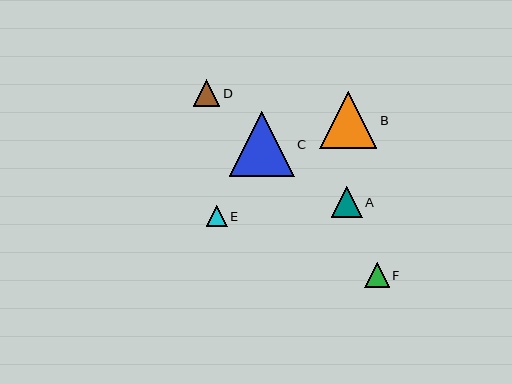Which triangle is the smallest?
Triangle E is the smallest with a size of approximately 21 pixels.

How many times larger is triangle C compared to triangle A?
Triangle C is approximately 2.1 times the size of triangle A.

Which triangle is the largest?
Triangle C is the largest with a size of approximately 65 pixels.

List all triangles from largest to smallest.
From largest to smallest: C, B, A, D, F, E.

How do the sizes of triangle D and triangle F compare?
Triangle D and triangle F are approximately the same size.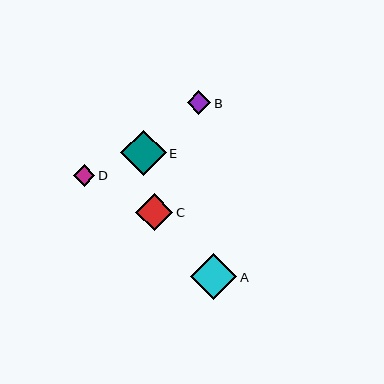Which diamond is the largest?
Diamond A is the largest with a size of approximately 46 pixels.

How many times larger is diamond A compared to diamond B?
Diamond A is approximately 2.0 times the size of diamond B.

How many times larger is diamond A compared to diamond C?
Diamond A is approximately 1.2 times the size of diamond C.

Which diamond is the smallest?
Diamond D is the smallest with a size of approximately 22 pixels.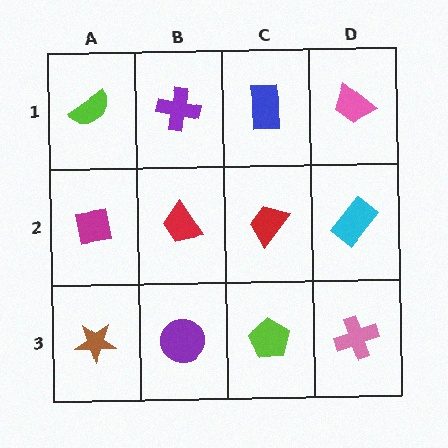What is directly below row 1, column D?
A cyan rectangle.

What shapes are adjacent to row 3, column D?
A cyan rectangle (row 2, column D), a lime pentagon (row 3, column C).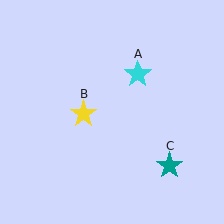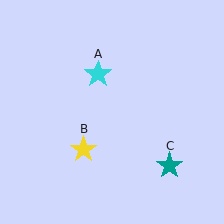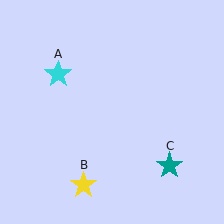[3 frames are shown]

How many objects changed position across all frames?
2 objects changed position: cyan star (object A), yellow star (object B).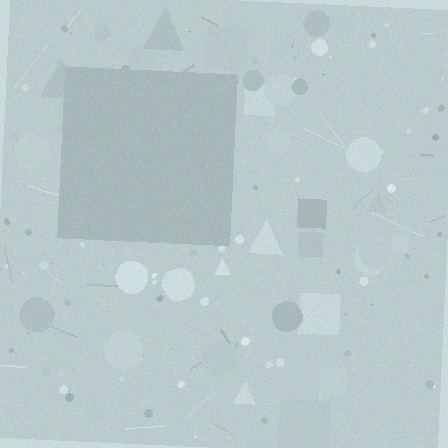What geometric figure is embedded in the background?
A square is embedded in the background.